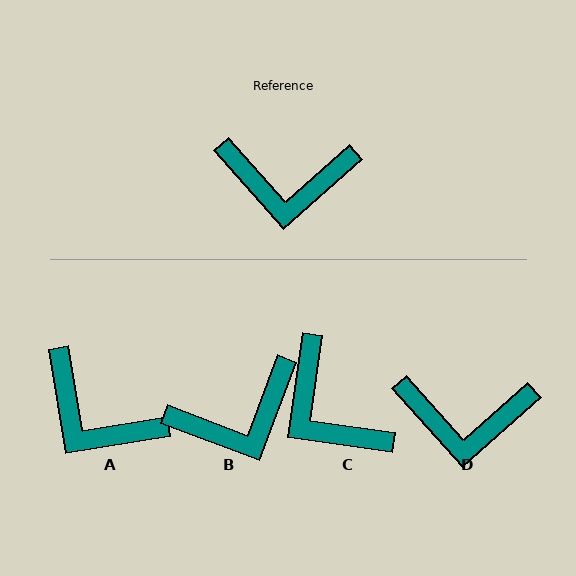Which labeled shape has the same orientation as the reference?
D.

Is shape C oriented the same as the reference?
No, it is off by about 50 degrees.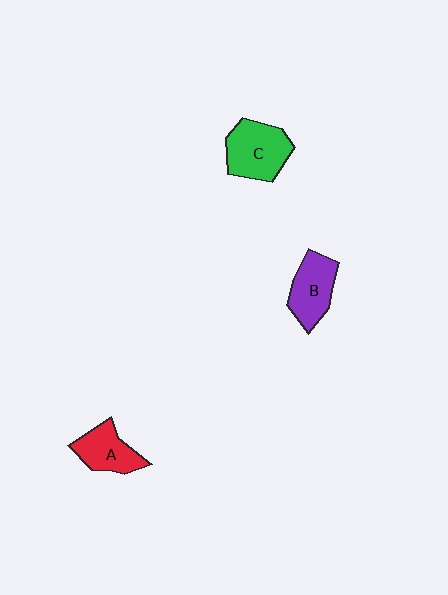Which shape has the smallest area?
Shape A (red).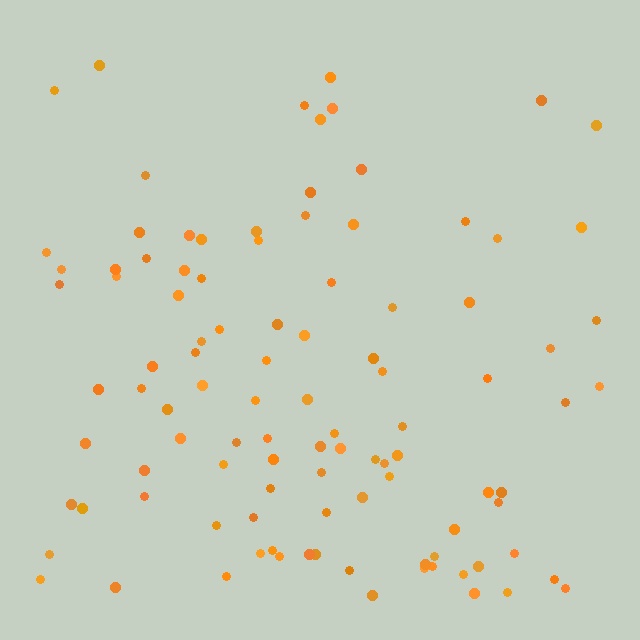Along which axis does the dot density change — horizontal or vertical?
Vertical.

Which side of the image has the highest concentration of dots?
The bottom.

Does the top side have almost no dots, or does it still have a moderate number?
Still a moderate number, just noticeably fewer than the bottom.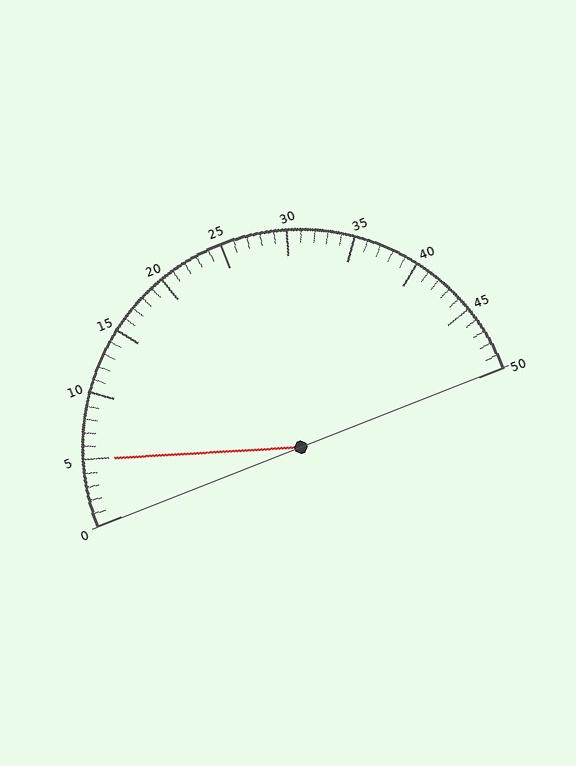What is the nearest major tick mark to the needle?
The nearest major tick mark is 5.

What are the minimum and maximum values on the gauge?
The gauge ranges from 0 to 50.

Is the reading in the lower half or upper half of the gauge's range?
The reading is in the lower half of the range (0 to 50).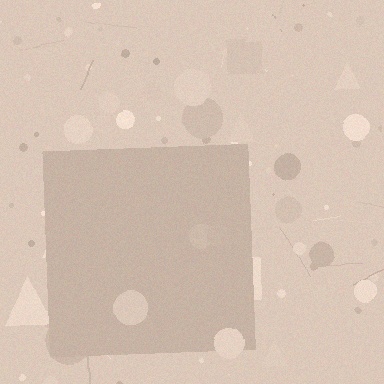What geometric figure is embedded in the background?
A square is embedded in the background.